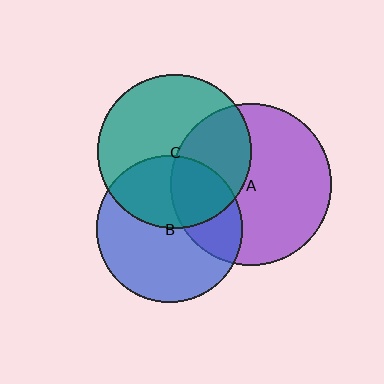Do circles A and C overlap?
Yes.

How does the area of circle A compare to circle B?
Approximately 1.2 times.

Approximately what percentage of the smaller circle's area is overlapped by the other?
Approximately 40%.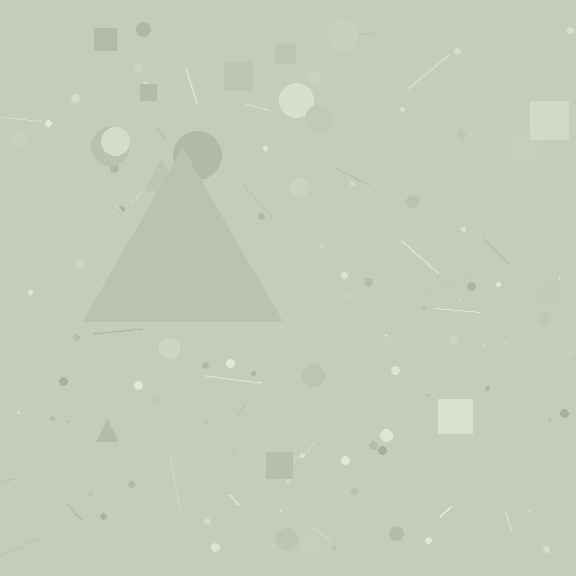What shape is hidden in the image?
A triangle is hidden in the image.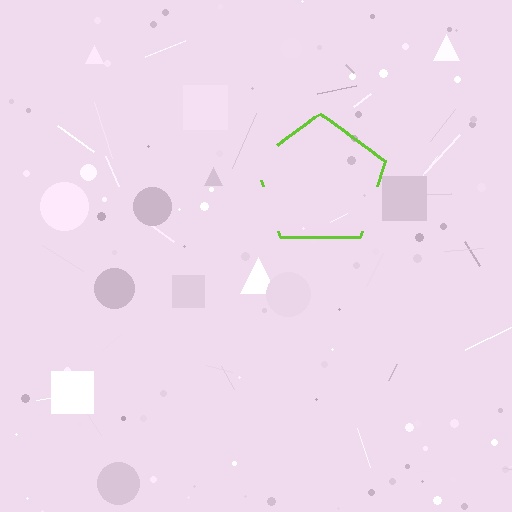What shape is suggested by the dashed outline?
The dashed outline suggests a pentagon.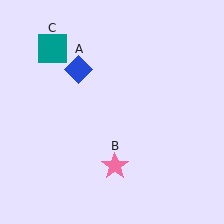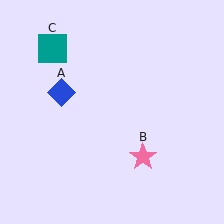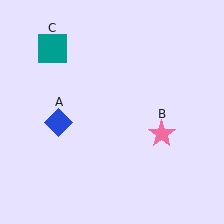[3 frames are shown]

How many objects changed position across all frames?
2 objects changed position: blue diamond (object A), pink star (object B).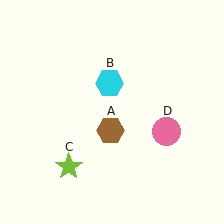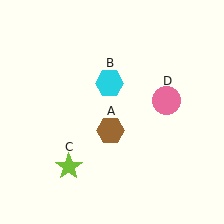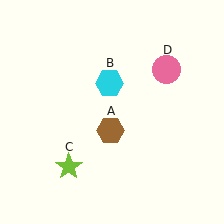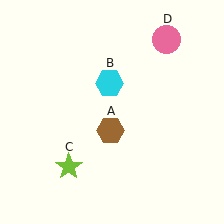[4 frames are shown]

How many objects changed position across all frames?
1 object changed position: pink circle (object D).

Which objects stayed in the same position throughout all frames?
Brown hexagon (object A) and cyan hexagon (object B) and lime star (object C) remained stationary.